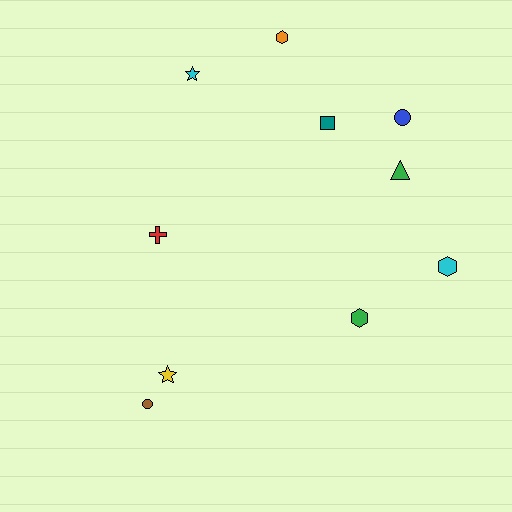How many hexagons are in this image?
There are 3 hexagons.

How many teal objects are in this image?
There is 1 teal object.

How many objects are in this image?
There are 10 objects.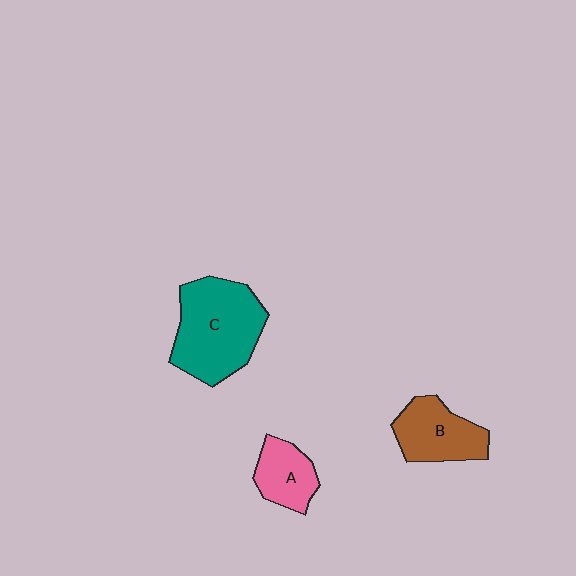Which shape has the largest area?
Shape C (teal).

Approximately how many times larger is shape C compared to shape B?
Approximately 1.6 times.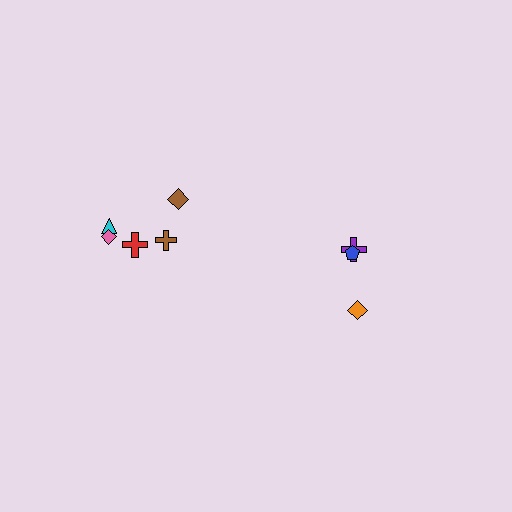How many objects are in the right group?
There are 3 objects.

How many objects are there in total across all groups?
There are 8 objects.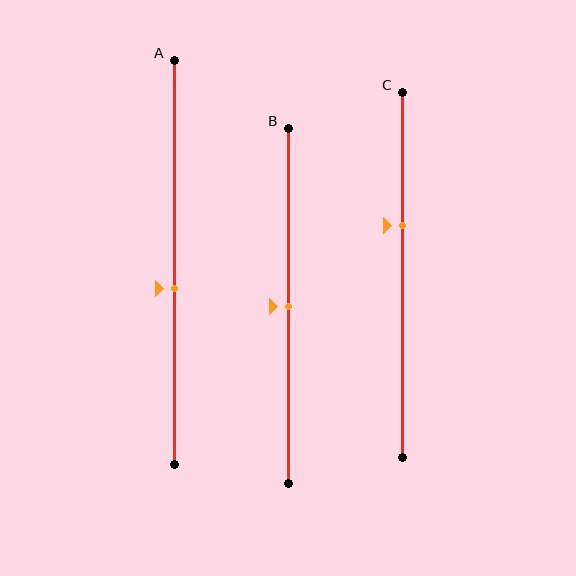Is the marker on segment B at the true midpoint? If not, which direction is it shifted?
Yes, the marker on segment B is at the true midpoint.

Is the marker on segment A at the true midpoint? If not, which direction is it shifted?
No, the marker on segment A is shifted downward by about 7% of the segment length.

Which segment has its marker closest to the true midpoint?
Segment B has its marker closest to the true midpoint.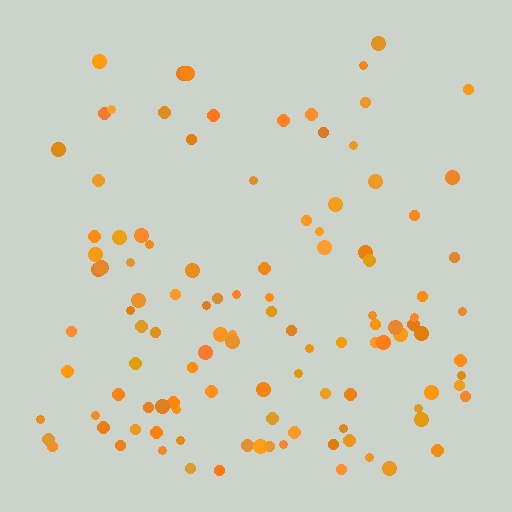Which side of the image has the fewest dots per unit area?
The top.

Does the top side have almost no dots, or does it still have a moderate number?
Still a moderate number, just noticeably fewer than the bottom.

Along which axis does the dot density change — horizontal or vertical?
Vertical.